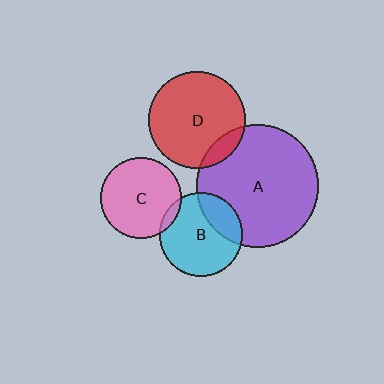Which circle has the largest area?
Circle A (purple).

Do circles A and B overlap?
Yes.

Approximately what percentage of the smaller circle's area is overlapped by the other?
Approximately 25%.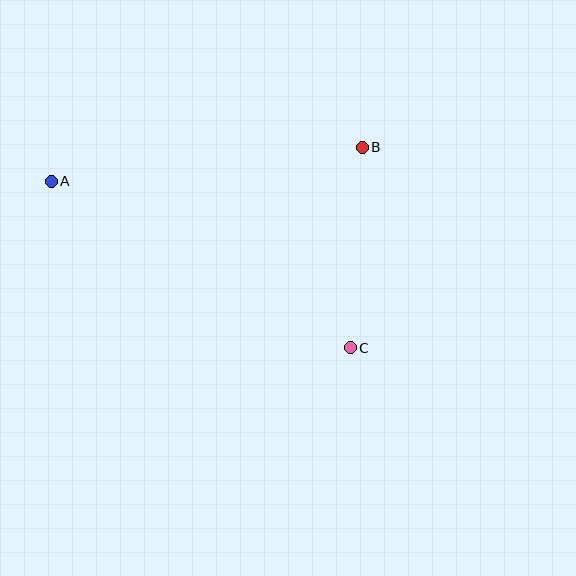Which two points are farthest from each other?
Points A and C are farthest from each other.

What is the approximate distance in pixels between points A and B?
The distance between A and B is approximately 313 pixels.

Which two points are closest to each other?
Points B and C are closest to each other.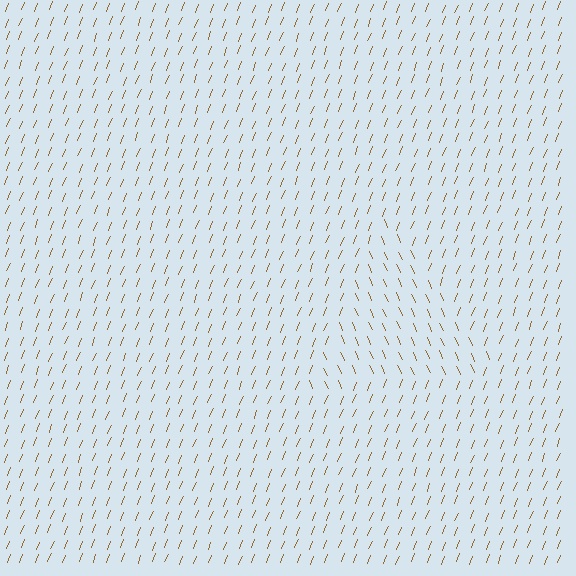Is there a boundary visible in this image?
Yes, there is a texture boundary formed by a change in line orientation.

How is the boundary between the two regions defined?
The boundary is defined purely by a change in line orientation (approximately 45 degrees difference). All lines are the same color and thickness.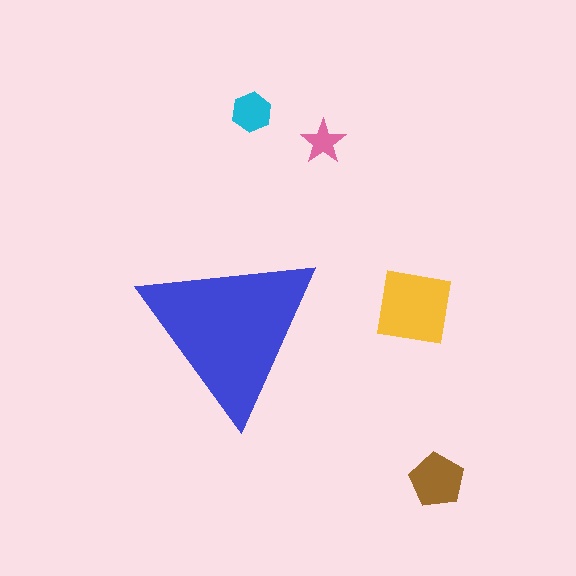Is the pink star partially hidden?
No, the pink star is fully visible.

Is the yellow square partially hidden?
No, the yellow square is fully visible.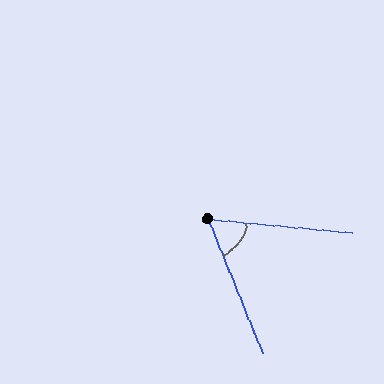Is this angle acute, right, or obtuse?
It is acute.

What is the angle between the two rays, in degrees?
Approximately 62 degrees.